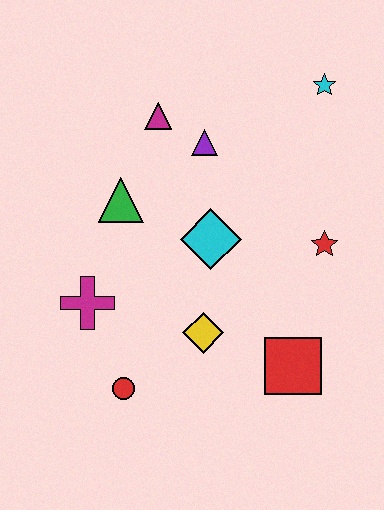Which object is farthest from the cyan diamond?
The cyan star is farthest from the cyan diamond.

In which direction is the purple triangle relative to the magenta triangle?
The purple triangle is to the right of the magenta triangle.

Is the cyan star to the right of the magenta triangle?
Yes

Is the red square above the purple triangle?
No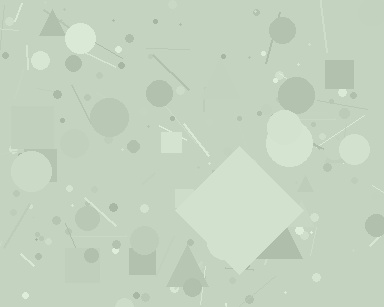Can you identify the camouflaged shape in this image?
The camouflaged shape is a diamond.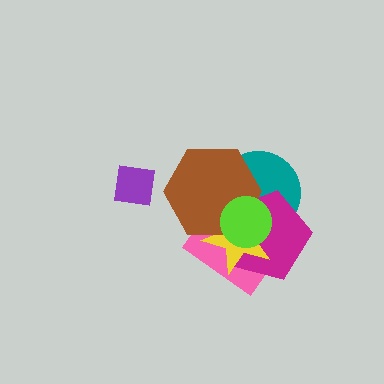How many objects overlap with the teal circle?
5 objects overlap with the teal circle.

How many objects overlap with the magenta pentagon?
5 objects overlap with the magenta pentagon.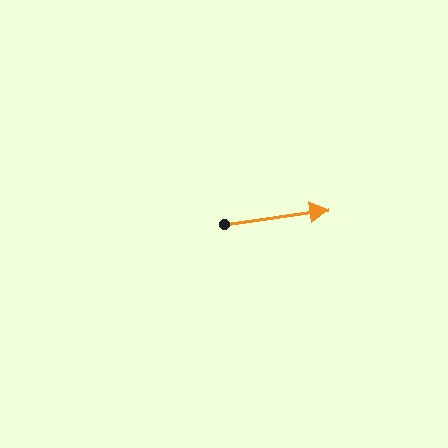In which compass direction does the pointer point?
East.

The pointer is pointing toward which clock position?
Roughly 3 o'clock.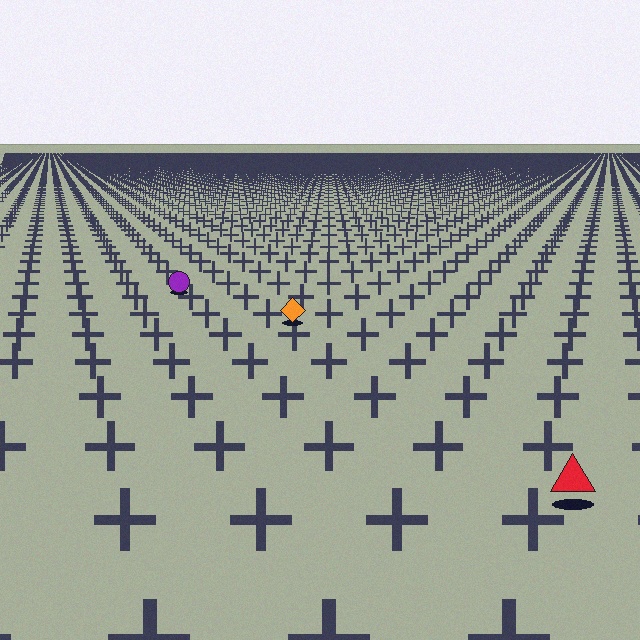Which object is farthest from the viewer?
The purple circle is farthest from the viewer. It appears smaller and the ground texture around it is denser.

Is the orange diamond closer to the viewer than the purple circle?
Yes. The orange diamond is closer — you can tell from the texture gradient: the ground texture is coarser near it.